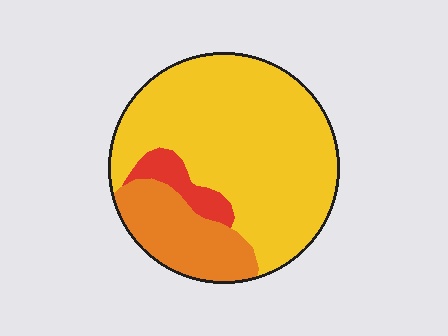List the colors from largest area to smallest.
From largest to smallest: yellow, orange, red.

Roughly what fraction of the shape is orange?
Orange takes up about one fifth (1/5) of the shape.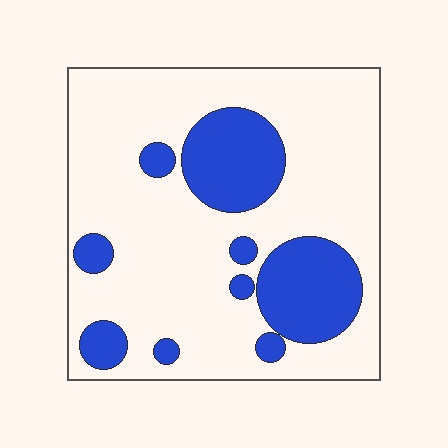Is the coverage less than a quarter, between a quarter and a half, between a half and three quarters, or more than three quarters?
Less than a quarter.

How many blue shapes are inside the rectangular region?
9.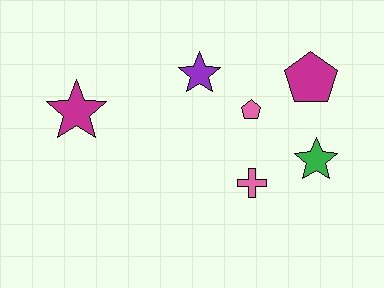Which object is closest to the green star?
The pink cross is closest to the green star.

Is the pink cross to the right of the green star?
No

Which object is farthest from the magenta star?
The green star is farthest from the magenta star.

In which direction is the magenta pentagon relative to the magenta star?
The magenta pentagon is to the right of the magenta star.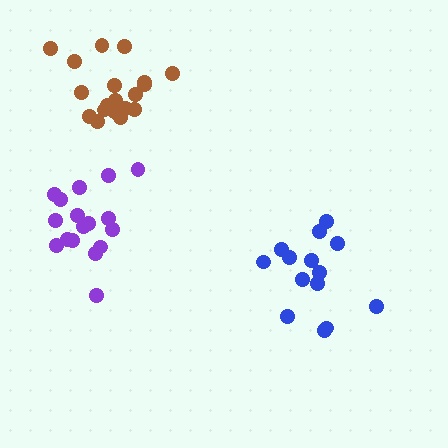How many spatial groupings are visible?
There are 3 spatial groupings.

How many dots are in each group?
Group 1: 14 dots, Group 2: 19 dots, Group 3: 17 dots (50 total).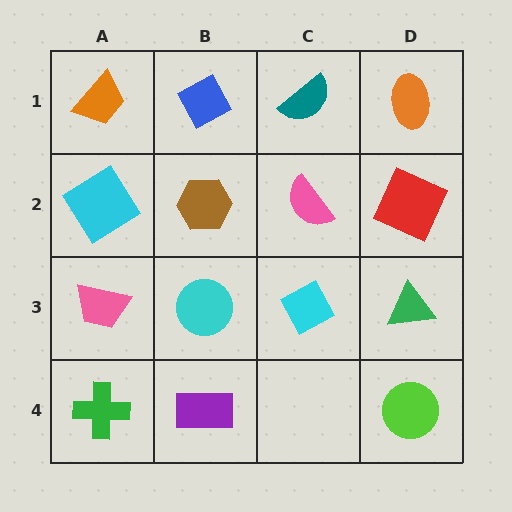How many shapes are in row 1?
4 shapes.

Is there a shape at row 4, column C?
No, that cell is empty.